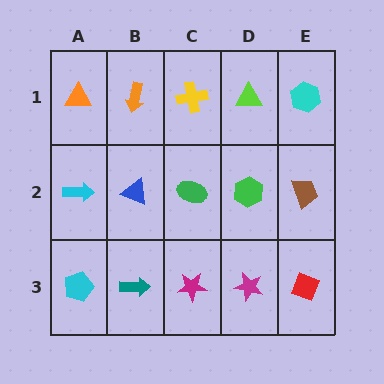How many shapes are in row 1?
5 shapes.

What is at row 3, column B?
A teal arrow.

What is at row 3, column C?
A magenta star.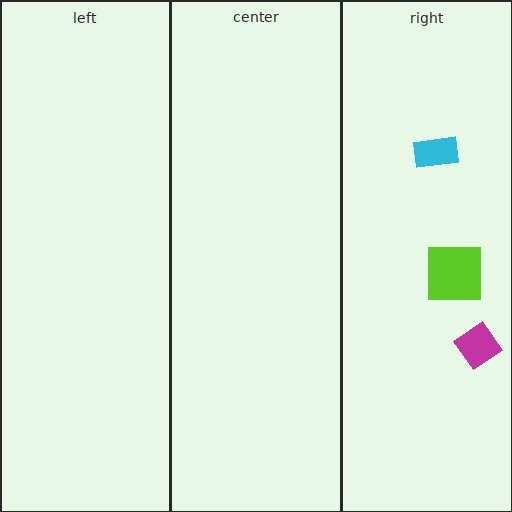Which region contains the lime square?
The right region.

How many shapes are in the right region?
3.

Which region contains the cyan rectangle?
The right region.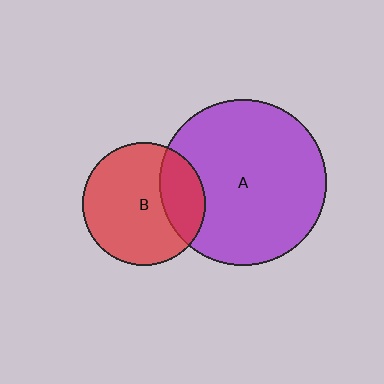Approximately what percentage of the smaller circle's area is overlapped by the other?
Approximately 25%.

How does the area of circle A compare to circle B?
Approximately 1.8 times.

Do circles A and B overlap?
Yes.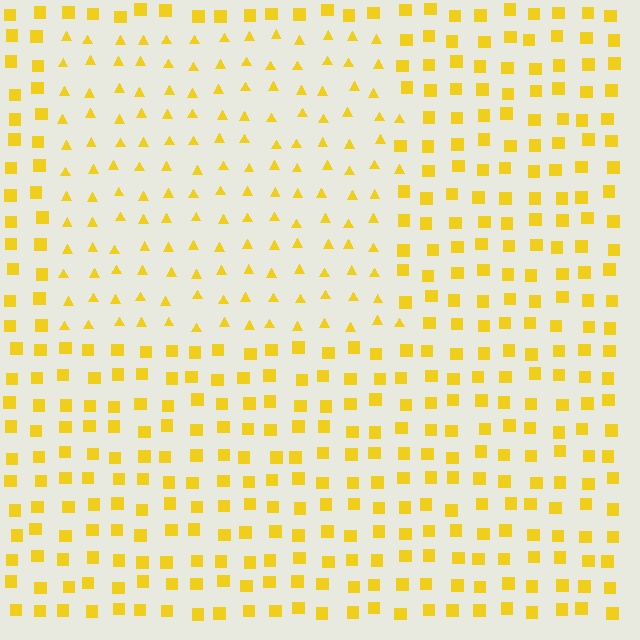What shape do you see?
I see a rectangle.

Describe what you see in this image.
The image is filled with small yellow elements arranged in a uniform grid. A rectangle-shaped region contains triangles, while the surrounding area contains squares. The boundary is defined purely by the change in element shape.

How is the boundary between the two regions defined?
The boundary is defined by a change in element shape: triangles inside vs. squares outside. All elements share the same color and spacing.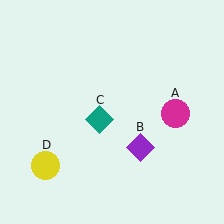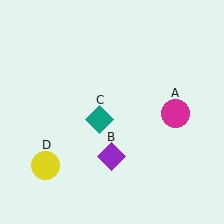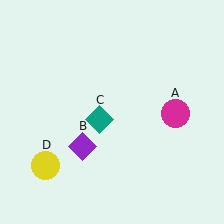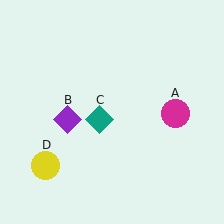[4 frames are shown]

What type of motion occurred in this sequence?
The purple diamond (object B) rotated clockwise around the center of the scene.